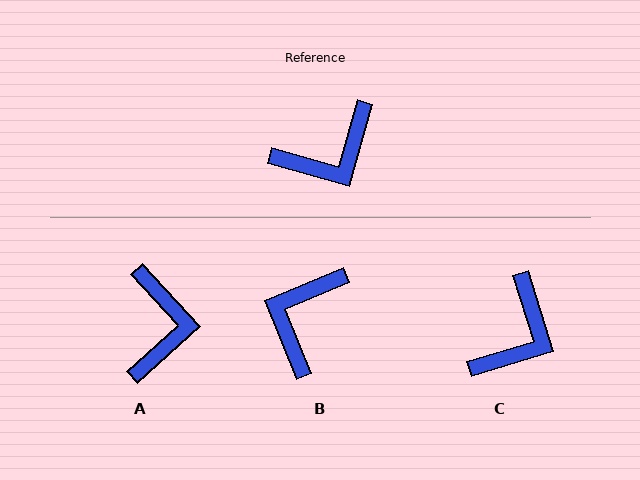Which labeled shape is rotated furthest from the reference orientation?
B, about 142 degrees away.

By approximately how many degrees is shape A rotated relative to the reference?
Approximately 58 degrees counter-clockwise.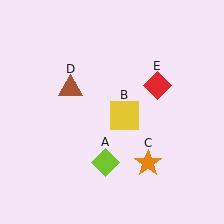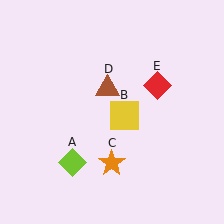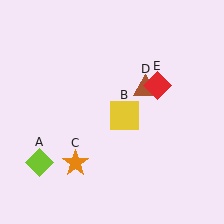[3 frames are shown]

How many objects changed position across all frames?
3 objects changed position: lime diamond (object A), orange star (object C), brown triangle (object D).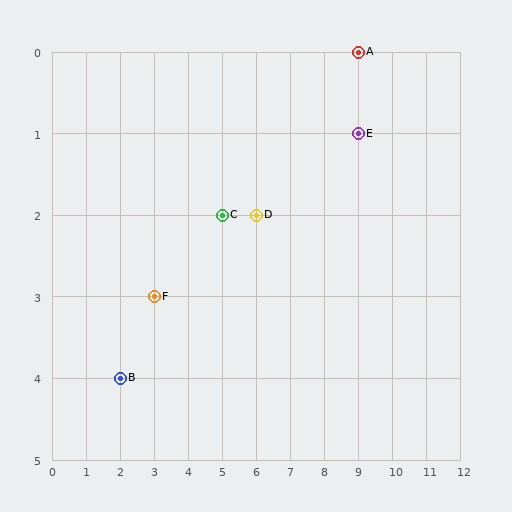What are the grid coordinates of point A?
Point A is at grid coordinates (9, 0).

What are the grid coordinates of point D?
Point D is at grid coordinates (6, 2).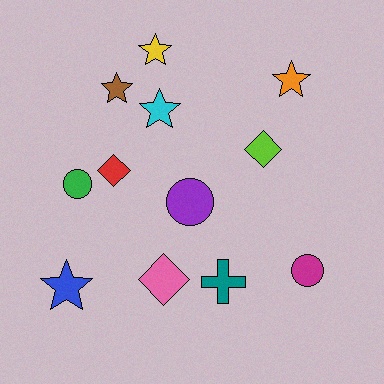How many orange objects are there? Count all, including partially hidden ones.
There is 1 orange object.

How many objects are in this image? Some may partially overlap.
There are 12 objects.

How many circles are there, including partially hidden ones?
There are 3 circles.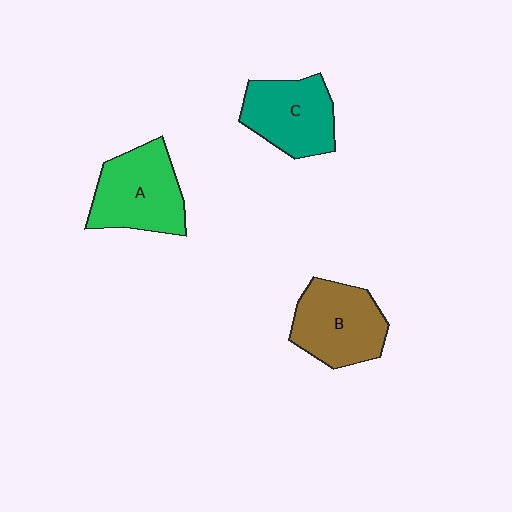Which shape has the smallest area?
Shape C (teal).